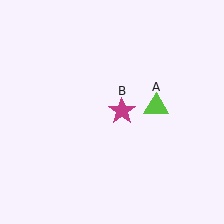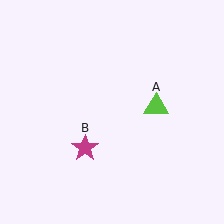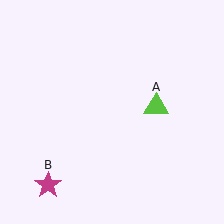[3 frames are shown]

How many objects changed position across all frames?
1 object changed position: magenta star (object B).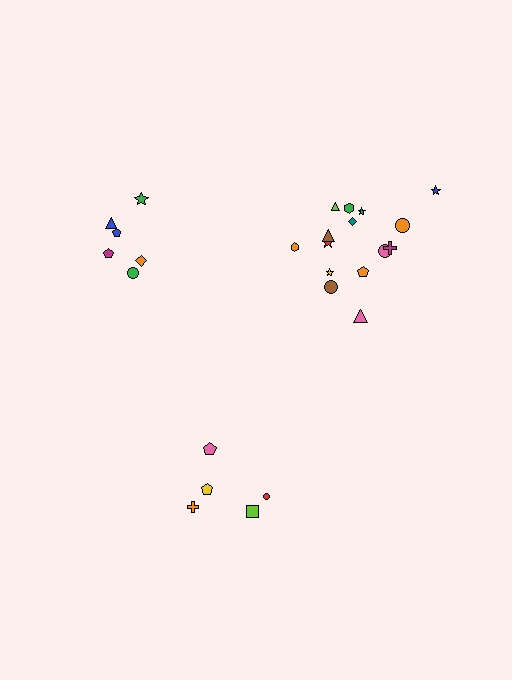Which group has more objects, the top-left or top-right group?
The top-right group.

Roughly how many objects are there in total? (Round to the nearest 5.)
Roughly 25 objects in total.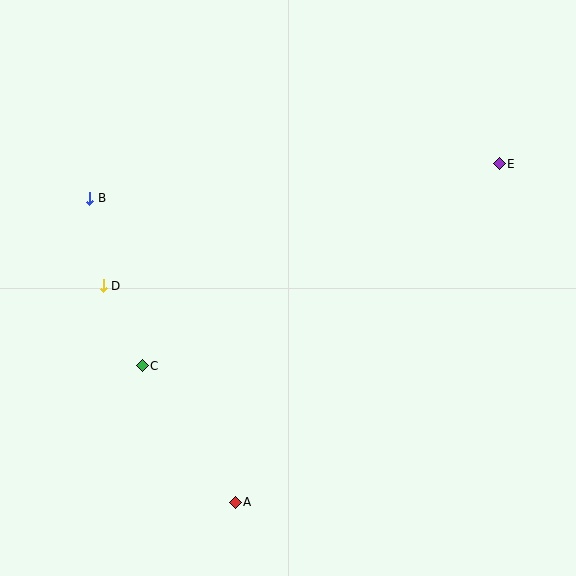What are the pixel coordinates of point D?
Point D is at (103, 286).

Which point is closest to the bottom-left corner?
Point A is closest to the bottom-left corner.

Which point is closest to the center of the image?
Point C at (142, 366) is closest to the center.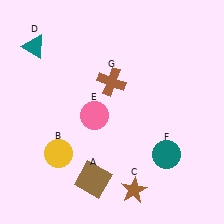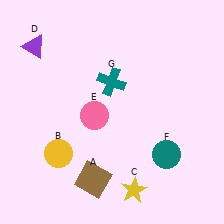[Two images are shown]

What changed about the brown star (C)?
In Image 1, C is brown. In Image 2, it changed to yellow.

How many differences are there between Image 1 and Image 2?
There are 3 differences between the two images.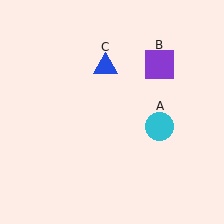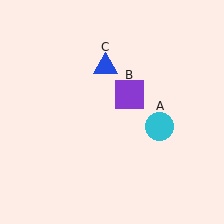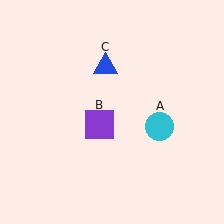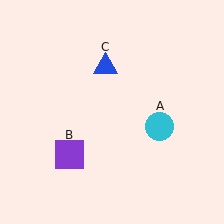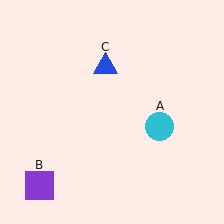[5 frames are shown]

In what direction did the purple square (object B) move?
The purple square (object B) moved down and to the left.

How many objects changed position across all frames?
1 object changed position: purple square (object B).